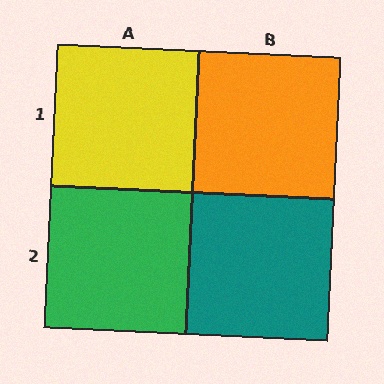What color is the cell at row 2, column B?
Teal.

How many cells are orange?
1 cell is orange.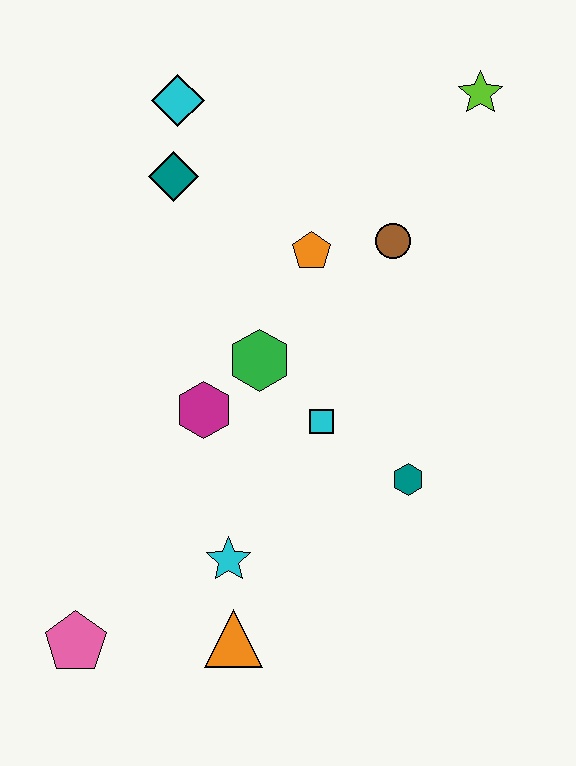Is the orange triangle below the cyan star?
Yes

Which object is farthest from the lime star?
The pink pentagon is farthest from the lime star.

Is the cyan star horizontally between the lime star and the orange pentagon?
No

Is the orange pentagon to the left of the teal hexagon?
Yes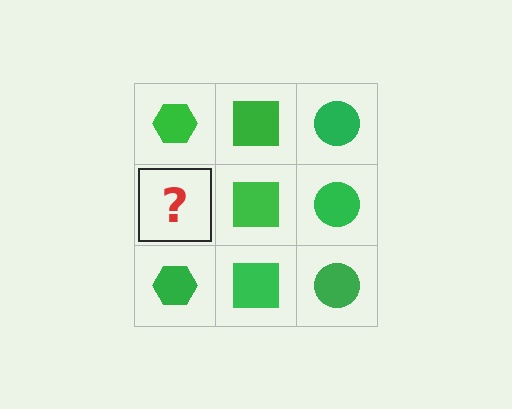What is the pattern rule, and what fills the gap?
The rule is that each column has a consistent shape. The gap should be filled with a green hexagon.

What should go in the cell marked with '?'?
The missing cell should contain a green hexagon.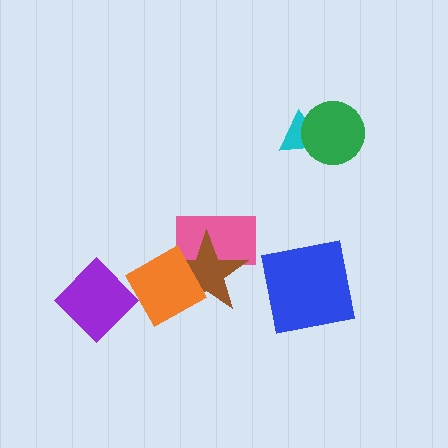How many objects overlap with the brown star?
2 objects overlap with the brown star.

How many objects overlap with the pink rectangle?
2 objects overlap with the pink rectangle.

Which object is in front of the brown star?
The orange diamond is in front of the brown star.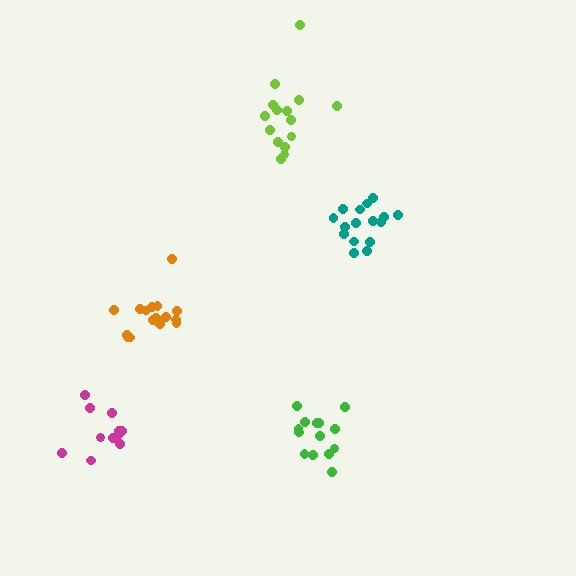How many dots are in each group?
Group 1: 11 dots, Group 2: 16 dots, Group 3: 16 dots, Group 4: 14 dots, Group 5: 15 dots (72 total).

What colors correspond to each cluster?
The clusters are colored: magenta, teal, orange, green, lime.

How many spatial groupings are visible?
There are 5 spatial groupings.